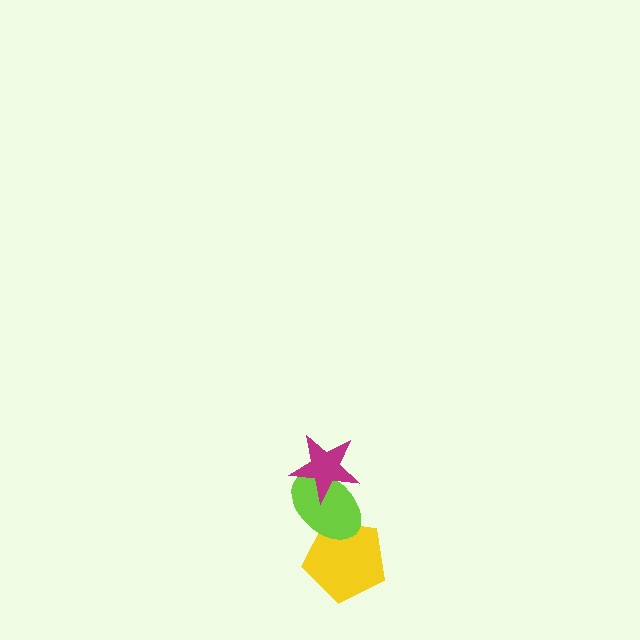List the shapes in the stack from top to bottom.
From top to bottom: the magenta star, the lime ellipse, the yellow pentagon.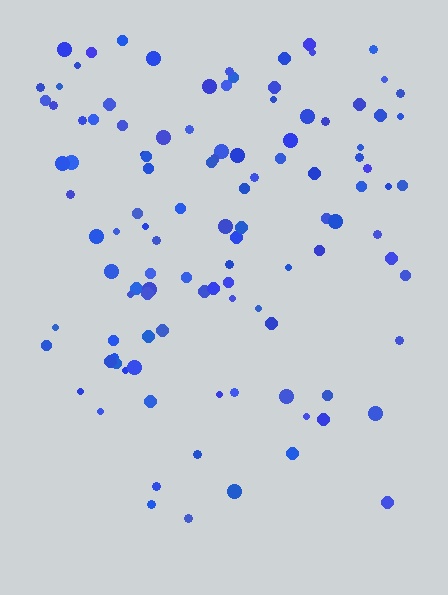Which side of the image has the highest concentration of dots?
The top.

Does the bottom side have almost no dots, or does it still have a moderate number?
Still a moderate number, just noticeably fewer than the top.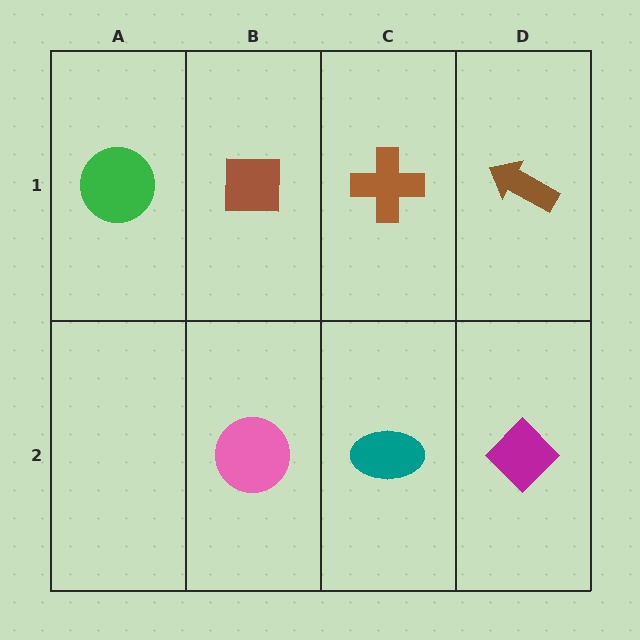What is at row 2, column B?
A pink circle.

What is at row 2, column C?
A teal ellipse.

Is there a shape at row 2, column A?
No, that cell is empty.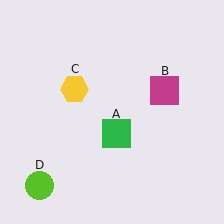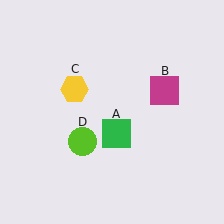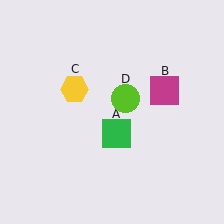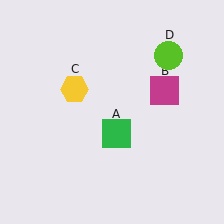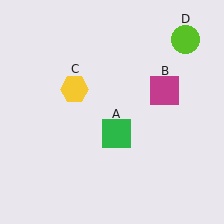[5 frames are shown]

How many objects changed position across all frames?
1 object changed position: lime circle (object D).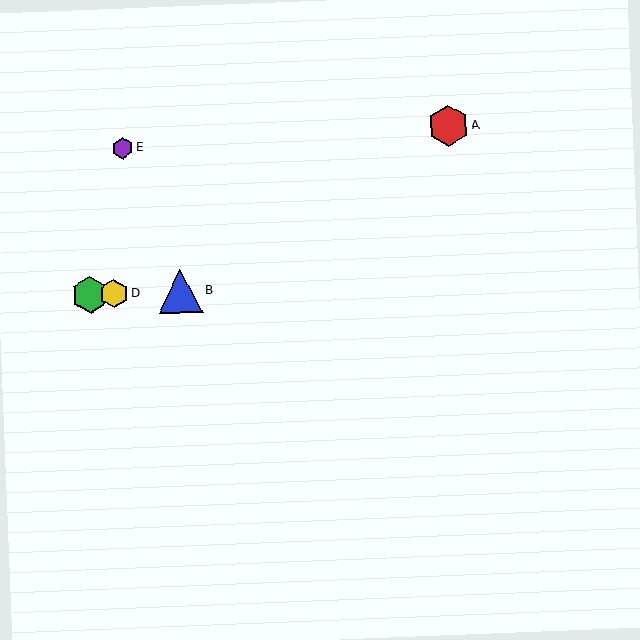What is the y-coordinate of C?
Object C is at y≈295.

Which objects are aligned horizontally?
Objects B, C, D are aligned horizontally.